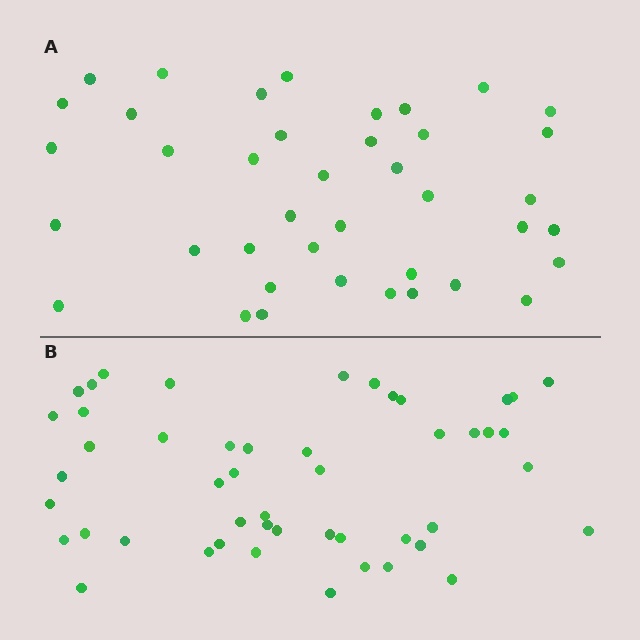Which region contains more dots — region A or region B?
Region B (the bottom region) has more dots.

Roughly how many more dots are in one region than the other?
Region B has roughly 8 or so more dots than region A.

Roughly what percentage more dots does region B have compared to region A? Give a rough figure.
About 20% more.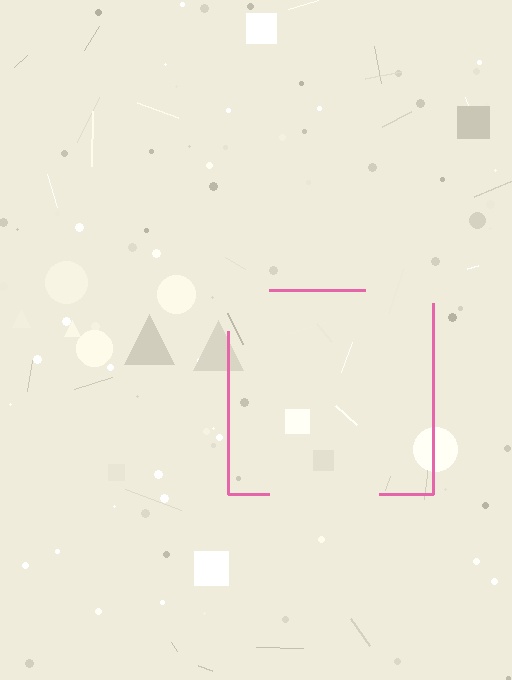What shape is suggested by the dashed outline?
The dashed outline suggests a square.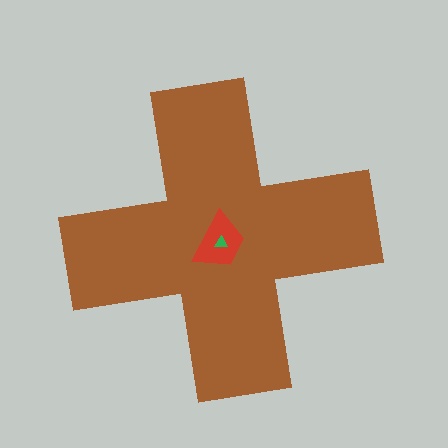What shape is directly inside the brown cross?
The red trapezoid.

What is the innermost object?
The green triangle.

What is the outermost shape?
The brown cross.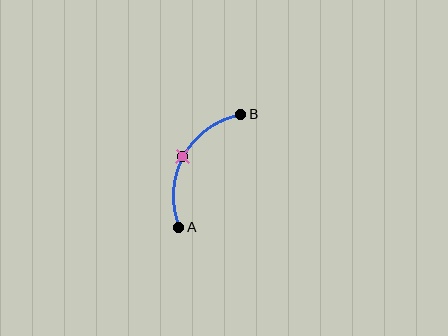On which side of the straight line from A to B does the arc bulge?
The arc bulges to the left of the straight line connecting A and B.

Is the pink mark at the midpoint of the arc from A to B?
Yes. The pink mark lies on the arc at equal arc-length from both A and B — it is the arc midpoint.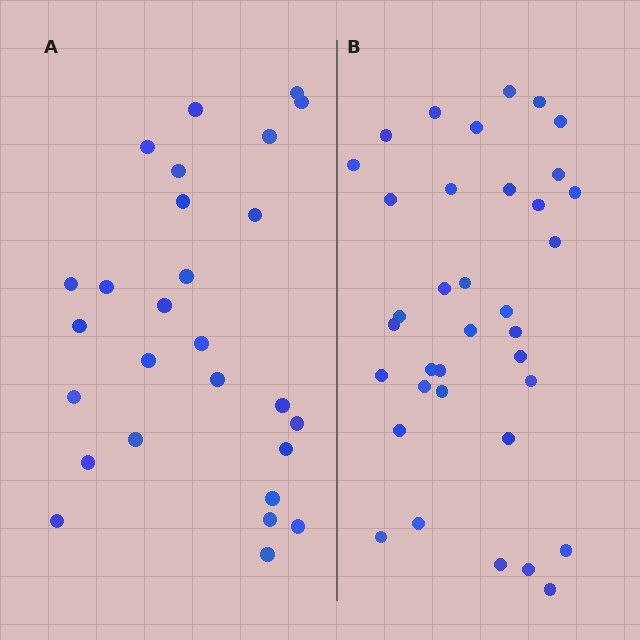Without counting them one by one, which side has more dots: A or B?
Region B (the right region) has more dots.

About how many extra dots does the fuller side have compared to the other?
Region B has roughly 8 or so more dots than region A.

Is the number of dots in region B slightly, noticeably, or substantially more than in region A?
Region B has noticeably more, but not dramatically so. The ratio is roughly 1.3 to 1.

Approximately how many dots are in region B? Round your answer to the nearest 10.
About 40 dots. (The exact count is 36, which rounds to 40.)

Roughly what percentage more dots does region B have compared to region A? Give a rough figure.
About 35% more.